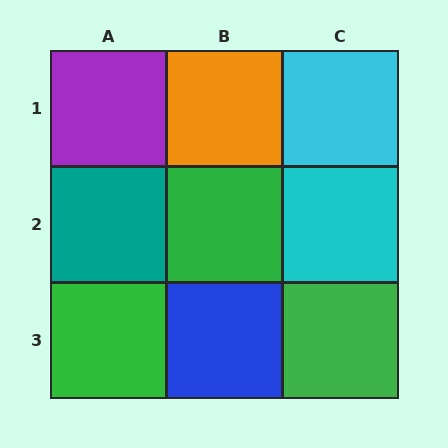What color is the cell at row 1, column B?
Orange.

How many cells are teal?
1 cell is teal.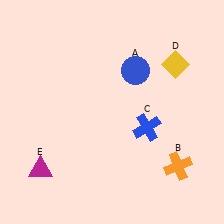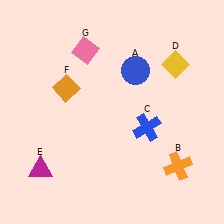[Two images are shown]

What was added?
An orange diamond (F), a pink diamond (G) were added in Image 2.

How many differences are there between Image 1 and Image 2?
There are 2 differences between the two images.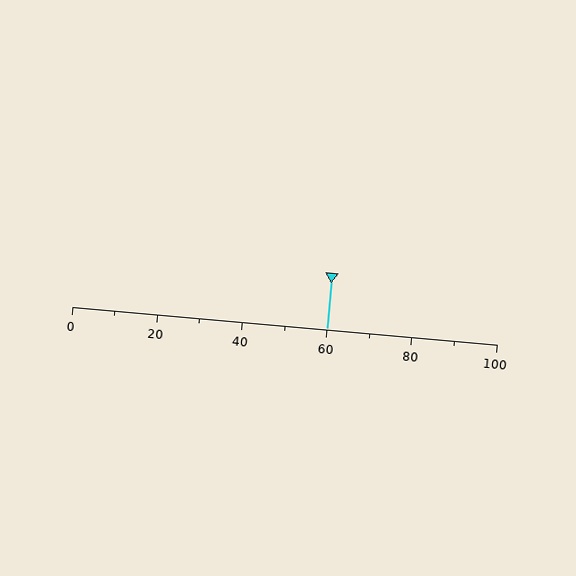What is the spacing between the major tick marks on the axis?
The major ticks are spaced 20 apart.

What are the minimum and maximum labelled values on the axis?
The axis runs from 0 to 100.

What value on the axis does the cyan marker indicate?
The marker indicates approximately 60.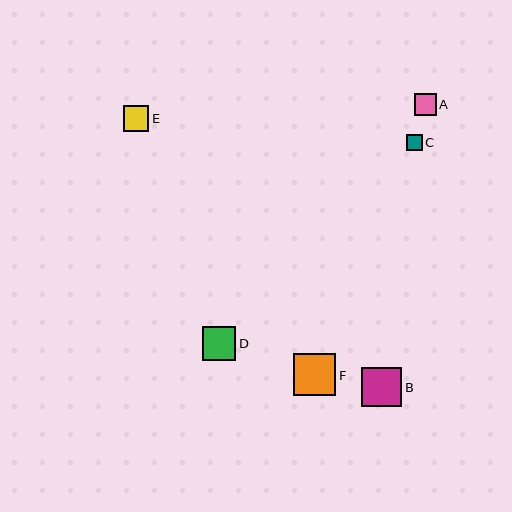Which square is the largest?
Square F is the largest with a size of approximately 42 pixels.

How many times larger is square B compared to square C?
Square B is approximately 2.5 times the size of square C.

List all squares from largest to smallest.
From largest to smallest: F, B, D, E, A, C.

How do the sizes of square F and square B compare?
Square F and square B are approximately the same size.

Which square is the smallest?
Square C is the smallest with a size of approximately 16 pixels.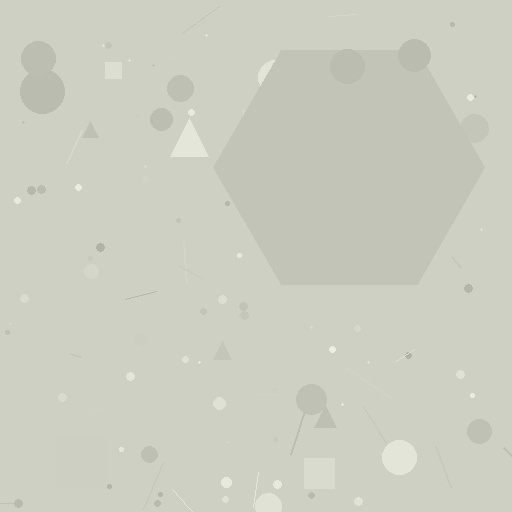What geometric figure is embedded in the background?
A hexagon is embedded in the background.